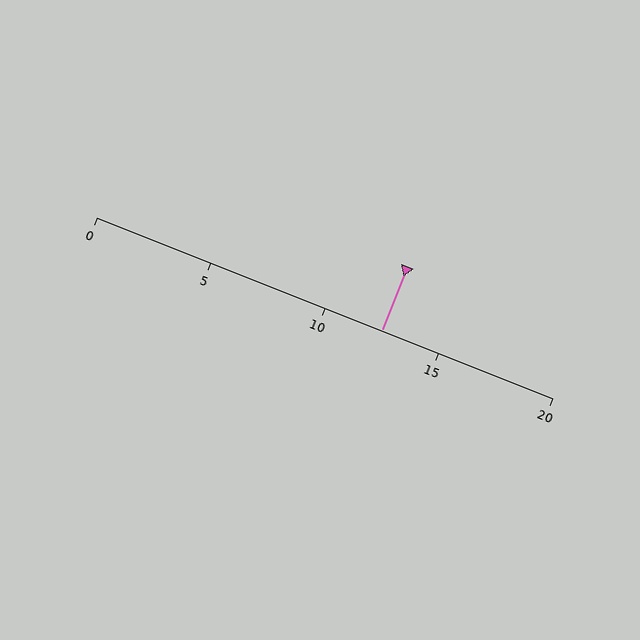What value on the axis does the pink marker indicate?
The marker indicates approximately 12.5.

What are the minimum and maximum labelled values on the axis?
The axis runs from 0 to 20.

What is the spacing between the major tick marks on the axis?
The major ticks are spaced 5 apart.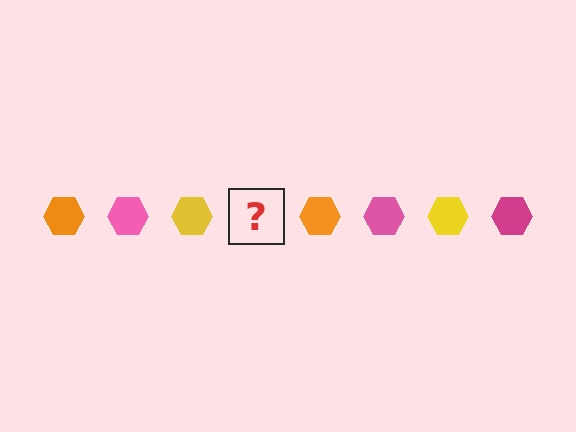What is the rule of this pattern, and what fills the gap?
The rule is that the pattern cycles through orange, pink, yellow, magenta hexagons. The gap should be filled with a magenta hexagon.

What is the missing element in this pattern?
The missing element is a magenta hexagon.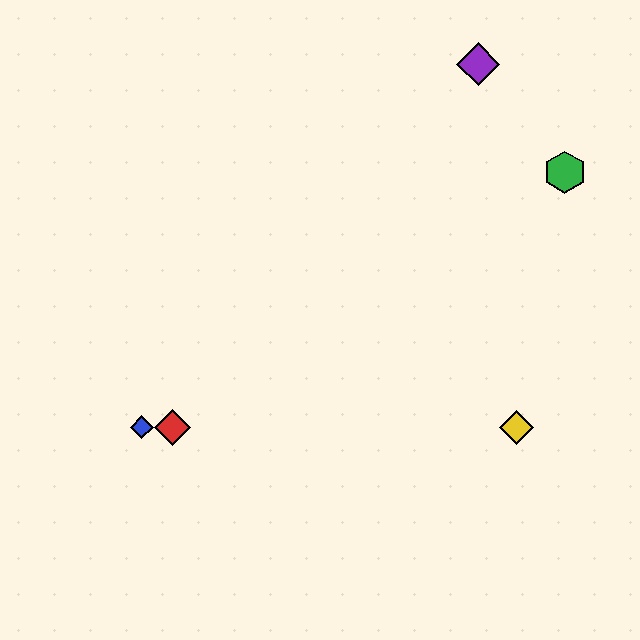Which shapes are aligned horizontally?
The red diamond, the blue diamond, the yellow diamond are aligned horizontally.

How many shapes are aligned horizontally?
3 shapes (the red diamond, the blue diamond, the yellow diamond) are aligned horizontally.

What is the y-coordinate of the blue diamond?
The blue diamond is at y≈427.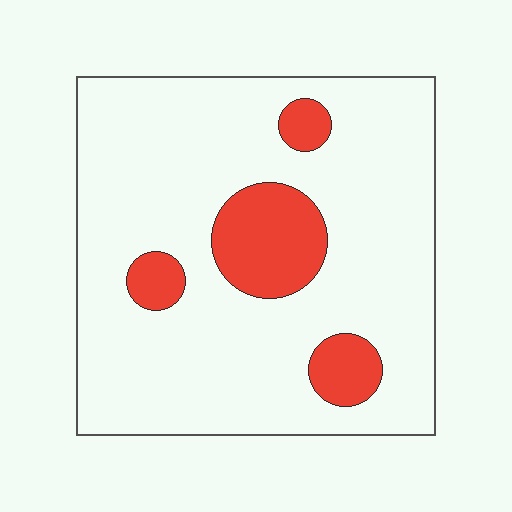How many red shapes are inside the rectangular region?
4.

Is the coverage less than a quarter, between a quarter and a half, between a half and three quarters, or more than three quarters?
Less than a quarter.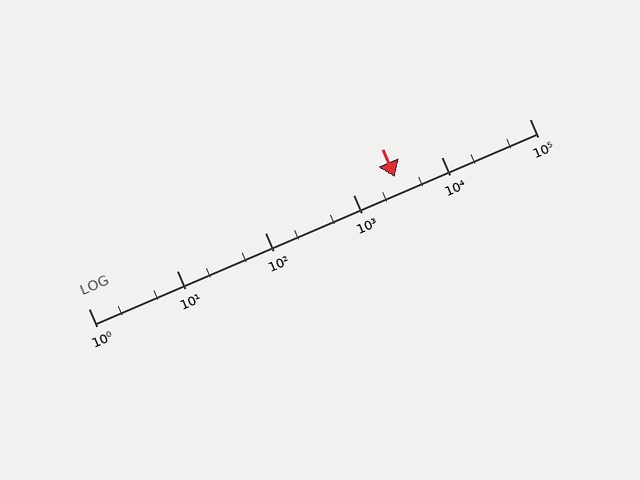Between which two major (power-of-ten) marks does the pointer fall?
The pointer is between 1000 and 10000.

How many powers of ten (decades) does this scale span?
The scale spans 5 decades, from 1 to 100000.